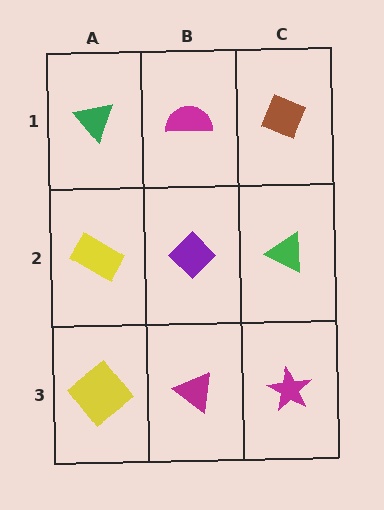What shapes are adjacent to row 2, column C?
A brown diamond (row 1, column C), a magenta star (row 3, column C), a purple diamond (row 2, column B).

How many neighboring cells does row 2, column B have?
4.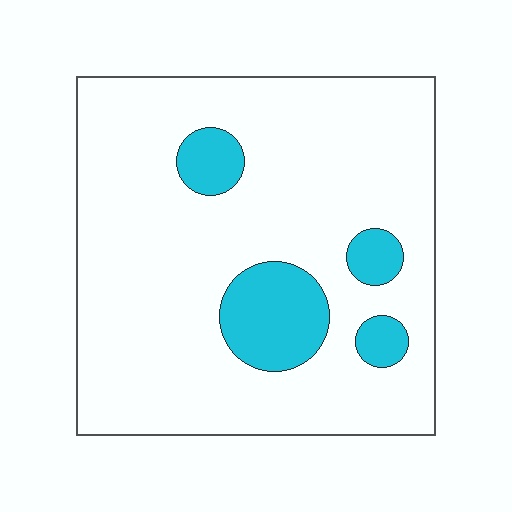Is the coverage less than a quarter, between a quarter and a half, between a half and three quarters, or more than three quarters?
Less than a quarter.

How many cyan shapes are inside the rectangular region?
4.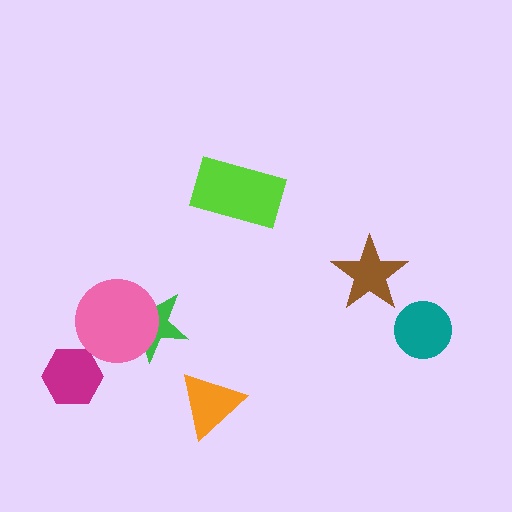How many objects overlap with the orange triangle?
0 objects overlap with the orange triangle.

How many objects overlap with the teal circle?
0 objects overlap with the teal circle.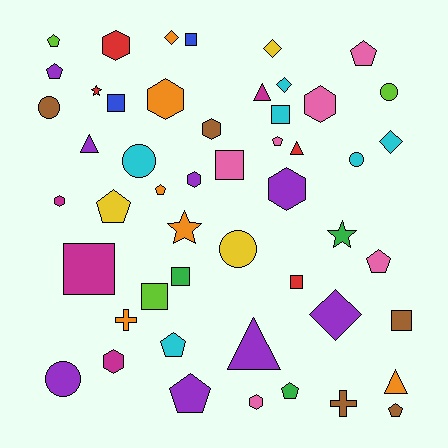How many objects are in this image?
There are 50 objects.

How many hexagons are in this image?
There are 9 hexagons.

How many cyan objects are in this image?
There are 6 cyan objects.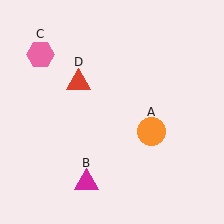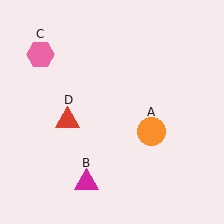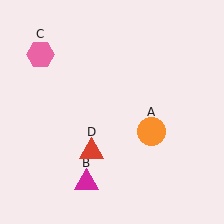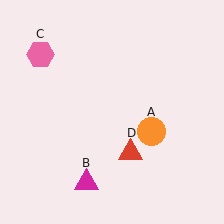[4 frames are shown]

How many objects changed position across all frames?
1 object changed position: red triangle (object D).